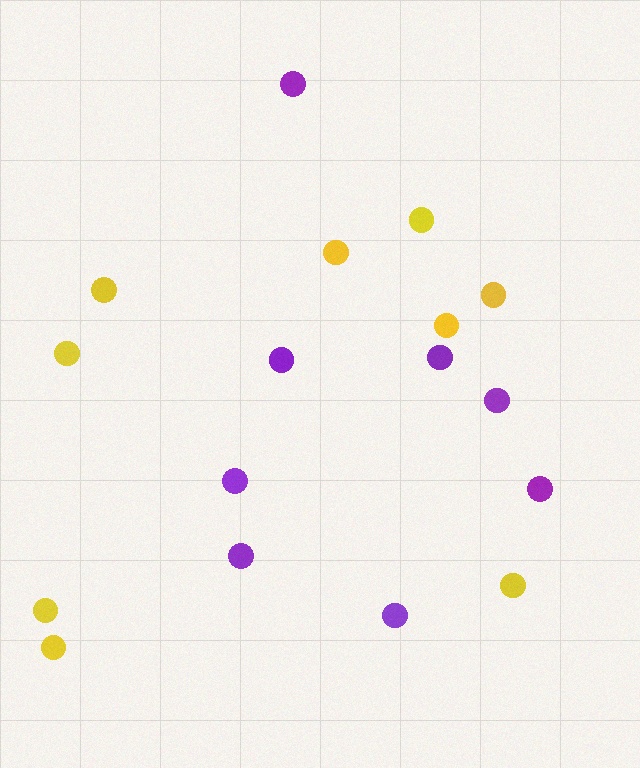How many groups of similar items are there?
There are 2 groups: one group of yellow circles (9) and one group of purple circles (8).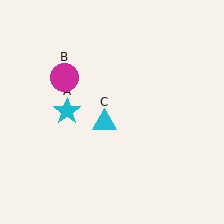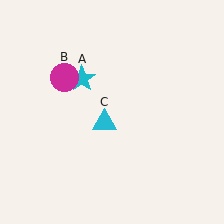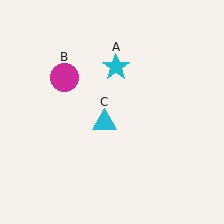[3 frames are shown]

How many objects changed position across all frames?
1 object changed position: cyan star (object A).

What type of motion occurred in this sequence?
The cyan star (object A) rotated clockwise around the center of the scene.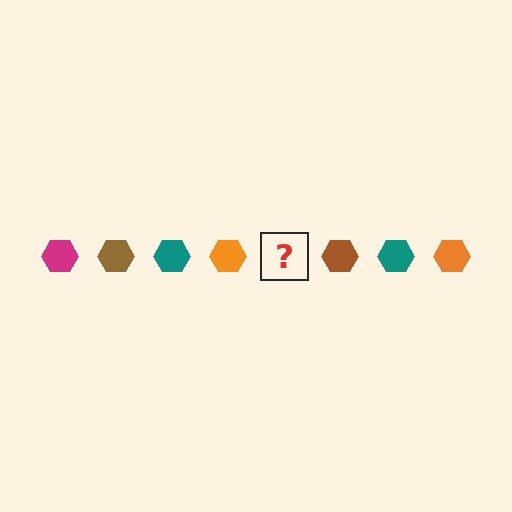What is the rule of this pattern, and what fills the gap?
The rule is that the pattern cycles through magenta, brown, teal, orange hexagons. The gap should be filled with a magenta hexagon.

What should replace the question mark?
The question mark should be replaced with a magenta hexagon.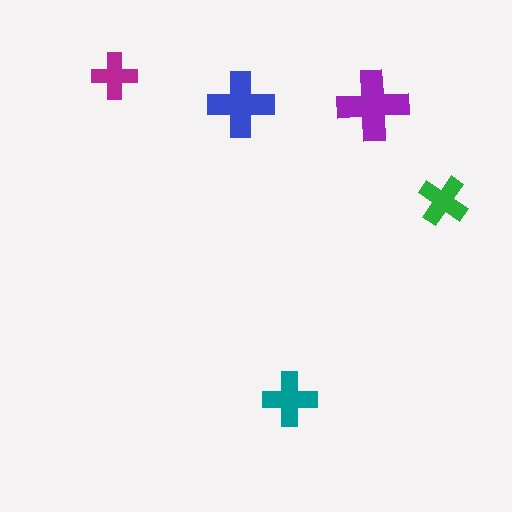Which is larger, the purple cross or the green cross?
The purple one.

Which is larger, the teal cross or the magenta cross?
The teal one.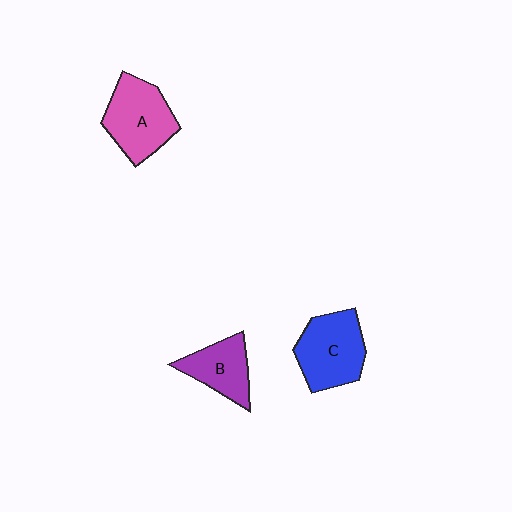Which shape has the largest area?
Shape C (blue).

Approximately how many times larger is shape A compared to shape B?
Approximately 1.4 times.